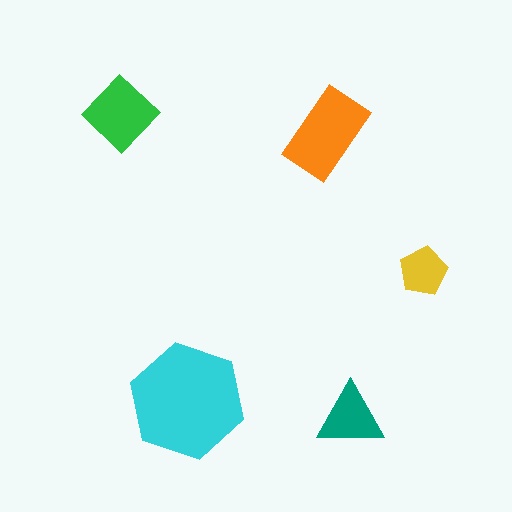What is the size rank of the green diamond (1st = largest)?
3rd.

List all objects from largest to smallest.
The cyan hexagon, the orange rectangle, the green diamond, the teal triangle, the yellow pentagon.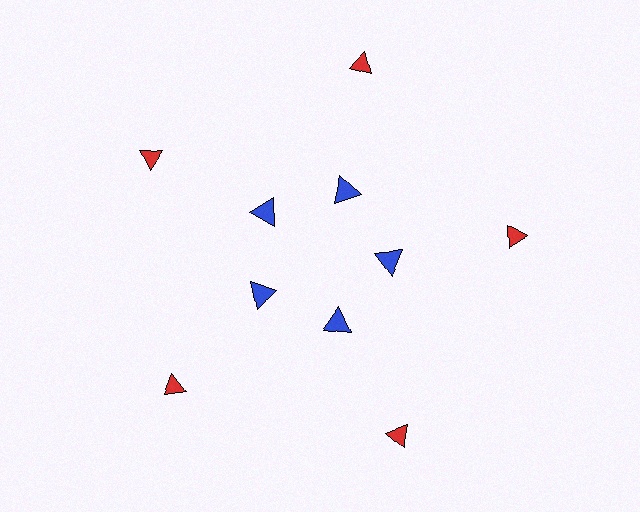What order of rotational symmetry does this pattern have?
This pattern has 5-fold rotational symmetry.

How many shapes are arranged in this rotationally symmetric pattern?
There are 10 shapes, arranged in 5 groups of 2.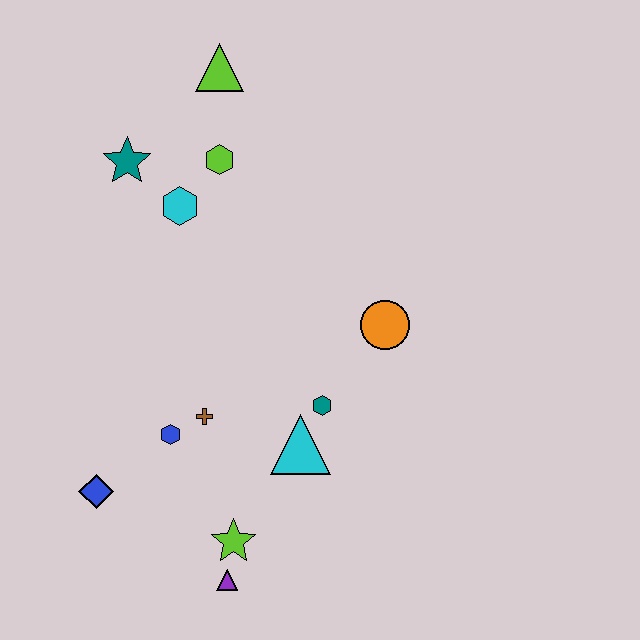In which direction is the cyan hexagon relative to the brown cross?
The cyan hexagon is above the brown cross.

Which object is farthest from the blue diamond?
The lime triangle is farthest from the blue diamond.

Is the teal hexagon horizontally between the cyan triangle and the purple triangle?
No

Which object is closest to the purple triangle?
The lime star is closest to the purple triangle.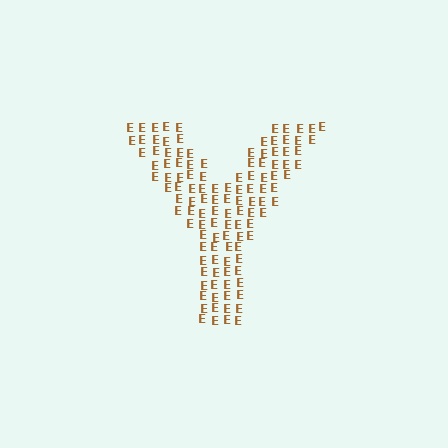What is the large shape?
The large shape is the letter Y.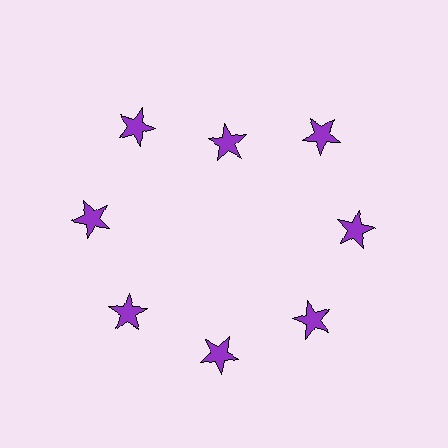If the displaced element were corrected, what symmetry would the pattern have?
It would have 8-fold rotational symmetry — the pattern would map onto itself every 45 degrees.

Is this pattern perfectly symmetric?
No. The 8 purple stars are arranged in a ring, but one element near the 12 o'clock position is pulled inward toward the center, breaking the 8-fold rotational symmetry.